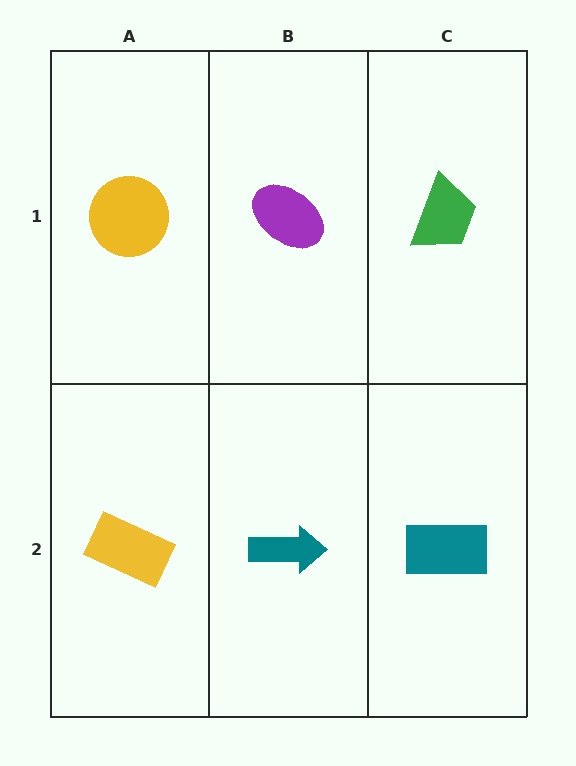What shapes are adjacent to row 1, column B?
A teal arrow (row 2, column B), a yellow circle (row 1, column A), a green trapezoid (row 1, column C).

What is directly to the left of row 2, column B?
A yellow rectangle.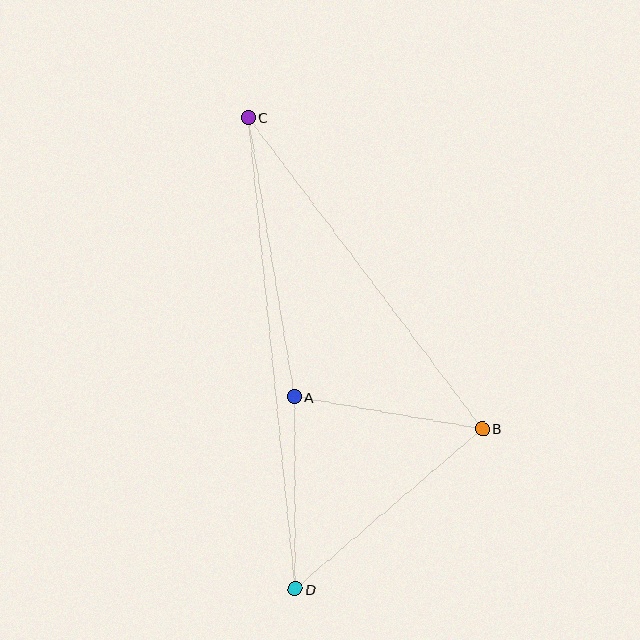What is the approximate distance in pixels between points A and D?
The distance between A and D is approximately 192 pixels.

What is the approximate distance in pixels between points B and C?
The distance between B and C is approximately 389 pixels.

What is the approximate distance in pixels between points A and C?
The distance between A and C is approximately 283 pixels.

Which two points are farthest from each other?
Points C and D are farthest from each other.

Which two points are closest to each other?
Points A and B are closest to each other.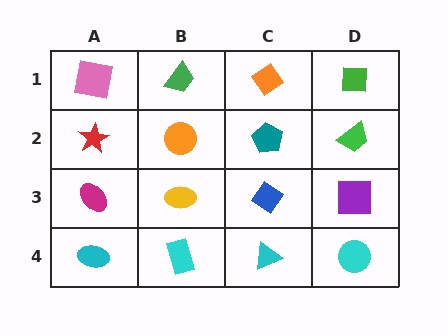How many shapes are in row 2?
4 shapes.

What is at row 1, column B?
A green trapezoid.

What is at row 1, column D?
A green square.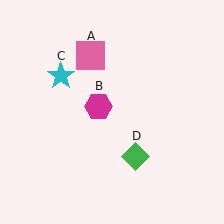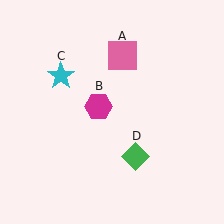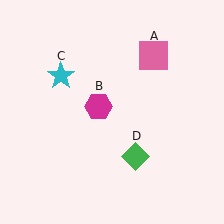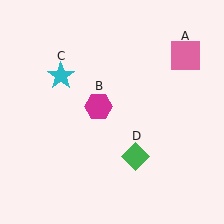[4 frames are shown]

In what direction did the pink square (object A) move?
The pink square (object A) moved right.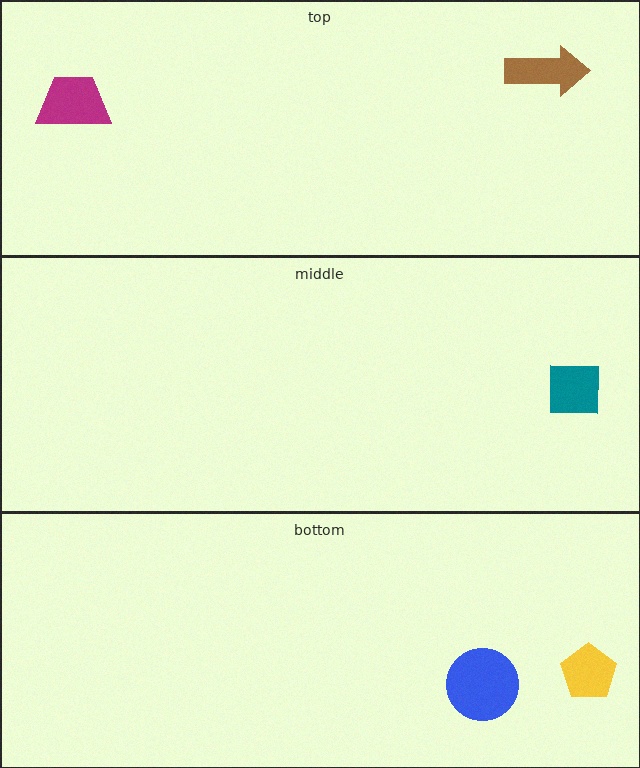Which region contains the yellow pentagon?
The bottom region.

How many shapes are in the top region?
2.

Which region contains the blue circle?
The bottom region.